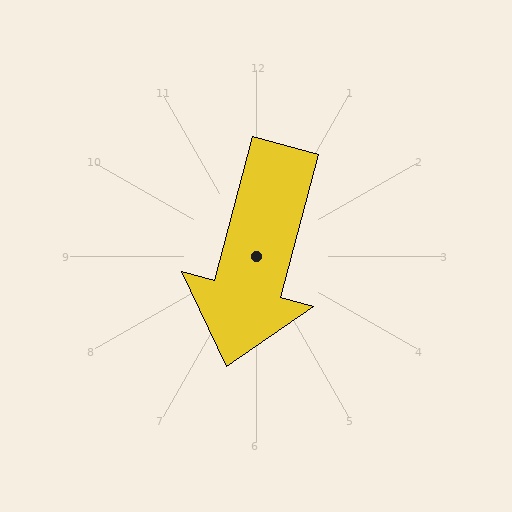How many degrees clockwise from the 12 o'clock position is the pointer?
Approximately 195 degrees.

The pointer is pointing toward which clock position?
Roughly 6 o'clock.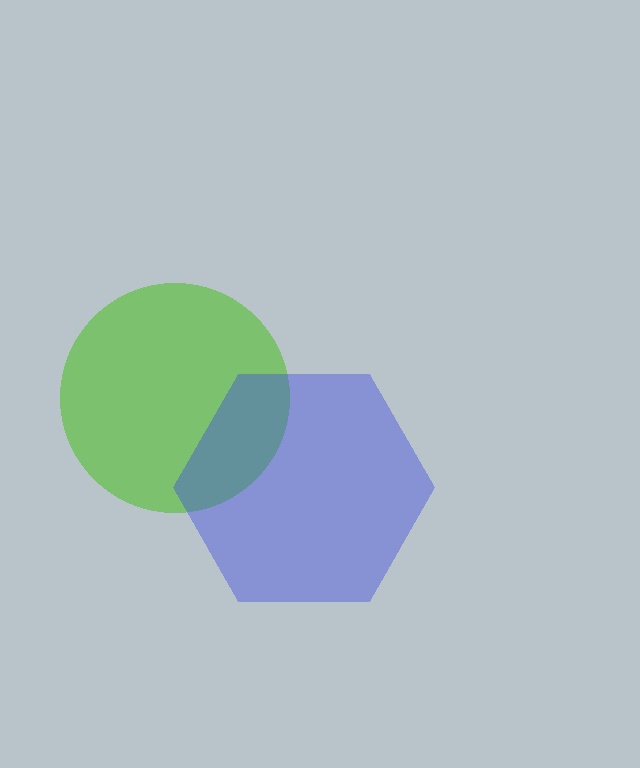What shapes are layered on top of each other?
The layered shapes are: a lime circle, a blue hexagon.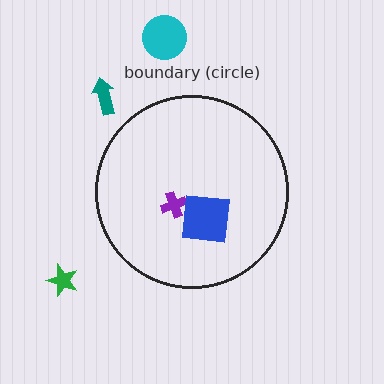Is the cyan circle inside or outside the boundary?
Outside.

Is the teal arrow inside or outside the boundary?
Outside.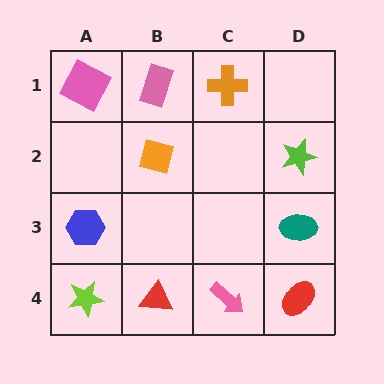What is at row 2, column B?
An orange square.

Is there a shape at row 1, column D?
No, that cell is empty.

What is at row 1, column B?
A pink rectangle.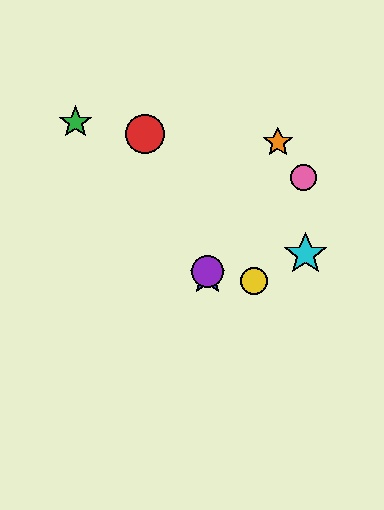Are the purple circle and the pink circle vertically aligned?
No, the purple circle is at x≈208 and the pink circle is at x≈303.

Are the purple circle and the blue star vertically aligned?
Yes, both are at x≈208.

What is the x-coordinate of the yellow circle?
The yellow circle is at x≈254.